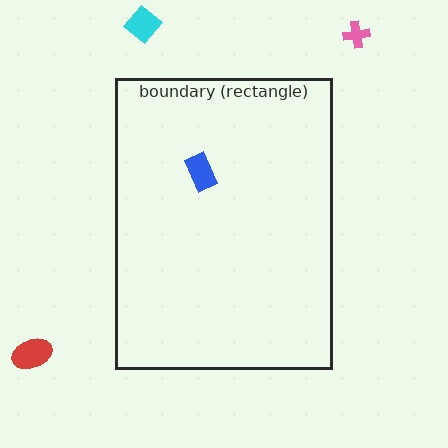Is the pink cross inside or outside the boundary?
Outside.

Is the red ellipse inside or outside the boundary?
Outside.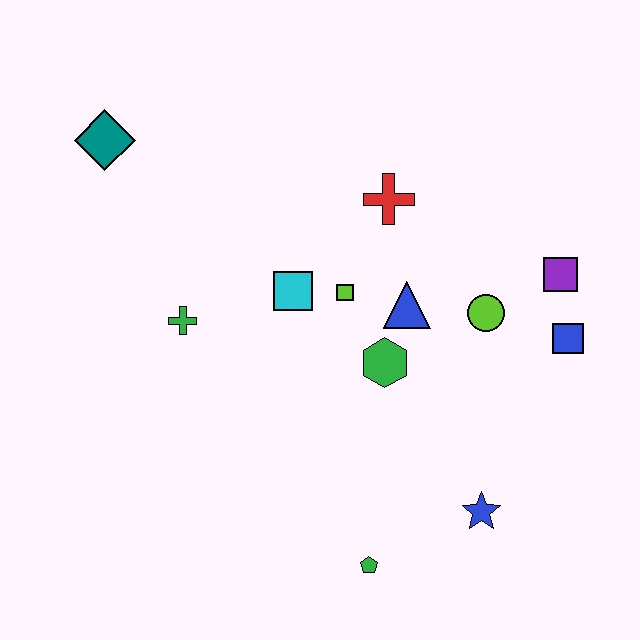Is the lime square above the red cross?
No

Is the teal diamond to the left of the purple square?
Yes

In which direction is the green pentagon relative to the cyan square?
The green pentagon is below the cyan square.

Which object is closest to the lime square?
The cyan square is closest to the lime square.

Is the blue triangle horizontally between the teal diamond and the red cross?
No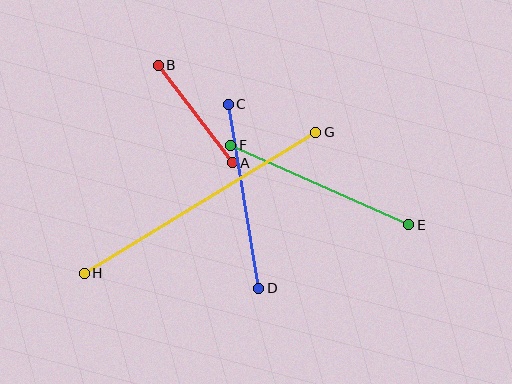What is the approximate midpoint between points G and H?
The midpoint is at approximately (200, 203) pixels.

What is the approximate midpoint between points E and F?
The midpoint is at approximately (320, 185) pixels.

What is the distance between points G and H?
The distance is approximately 271 pixels.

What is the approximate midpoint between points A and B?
The midpoint is at approximately (195, 114) pixels.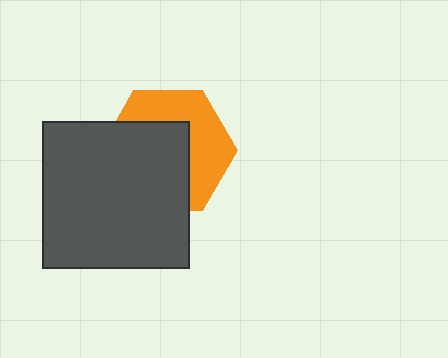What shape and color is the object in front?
The object in front is a dark gray square.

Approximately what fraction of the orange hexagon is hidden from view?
Roughly 54% of the orange hexagon is hidden behind the dark gray square.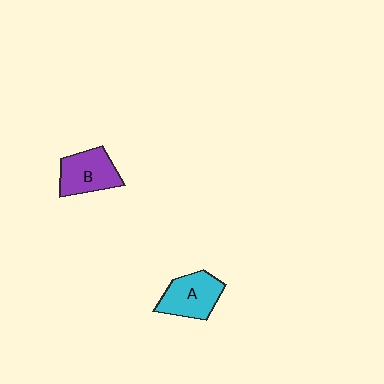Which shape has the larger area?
Shape A (cyan).